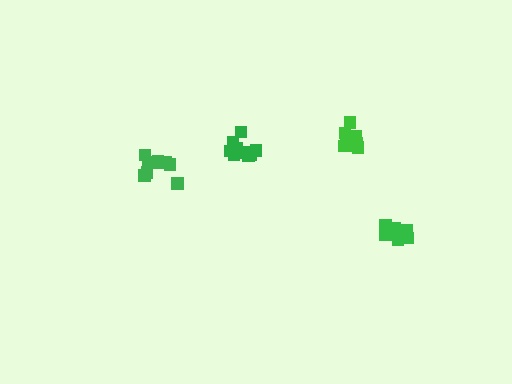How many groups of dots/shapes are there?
There are 4 groups.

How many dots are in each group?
Group 1: 9 dots, Group 2: 9 dots, Group 3: 7 dots, Group 4: 7 dots (32 total).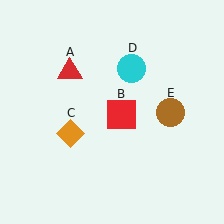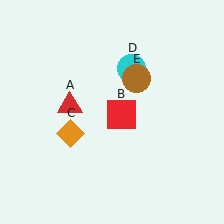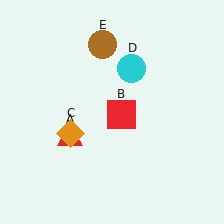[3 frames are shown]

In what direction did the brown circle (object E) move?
The brown circle (object E) moved up and to the left.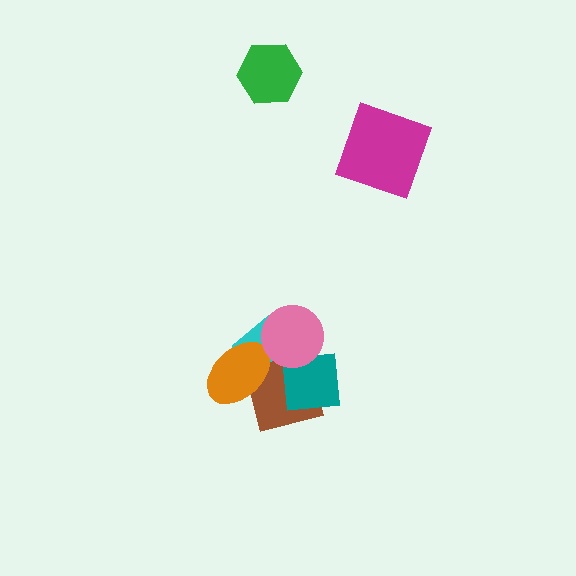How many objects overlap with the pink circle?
3 objects overlap with the pink circle.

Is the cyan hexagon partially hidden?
Yes, it is partially covered by another shape.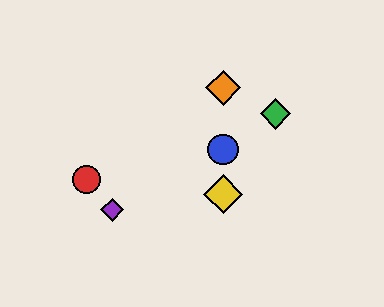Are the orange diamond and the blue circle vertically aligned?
Yes, both are at x≈223.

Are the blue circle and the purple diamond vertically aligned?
No, the blue circle is at x≈223 and the purple diamond is at x≈112.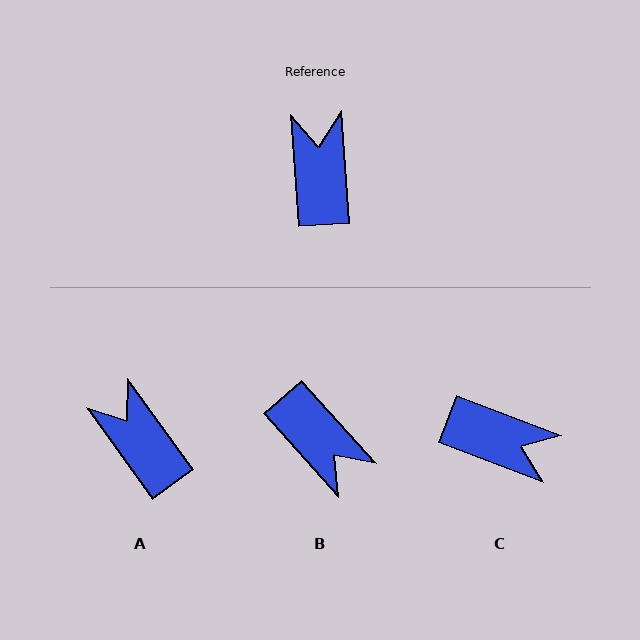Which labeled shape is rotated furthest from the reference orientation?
B, about 142 degrees away.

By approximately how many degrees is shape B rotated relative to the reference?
Approximately 142 degrees clockwise.